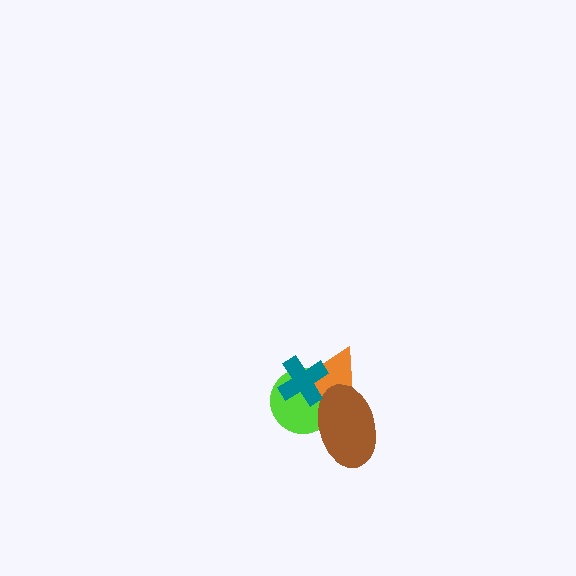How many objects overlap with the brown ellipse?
2 objects overlap with the brown ellipse.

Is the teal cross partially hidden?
No, no other shape covers it.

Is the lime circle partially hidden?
Yes, it is partially covered by another shape.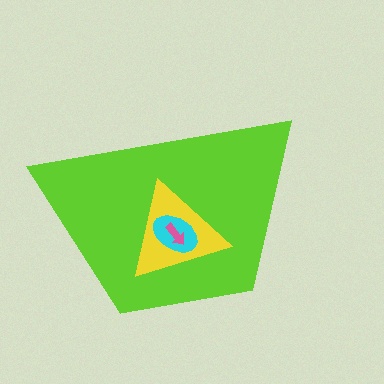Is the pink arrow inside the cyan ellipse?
Yes.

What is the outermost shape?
The lime trapezoid.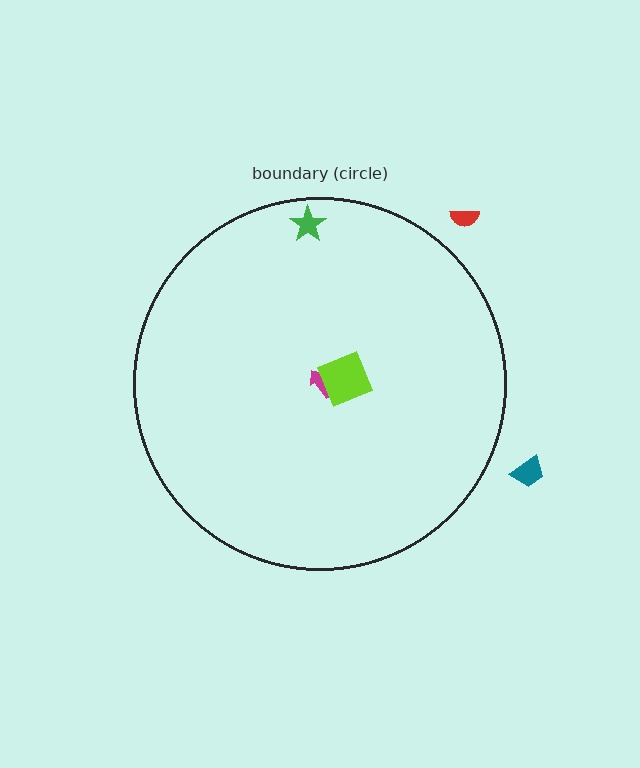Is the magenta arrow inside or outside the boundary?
Inside.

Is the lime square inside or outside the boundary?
Inside.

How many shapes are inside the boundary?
3 inside, 2 outside.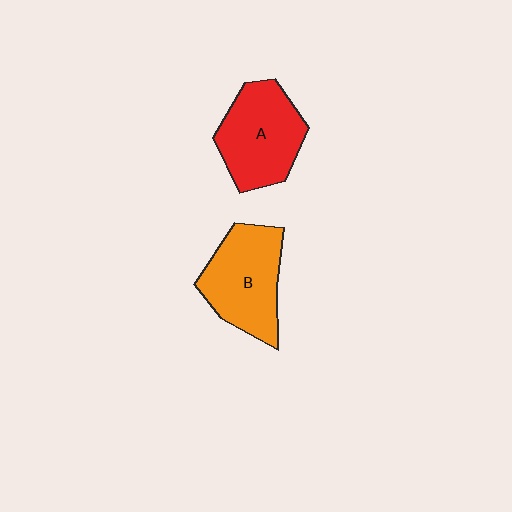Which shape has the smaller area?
Shape A (red).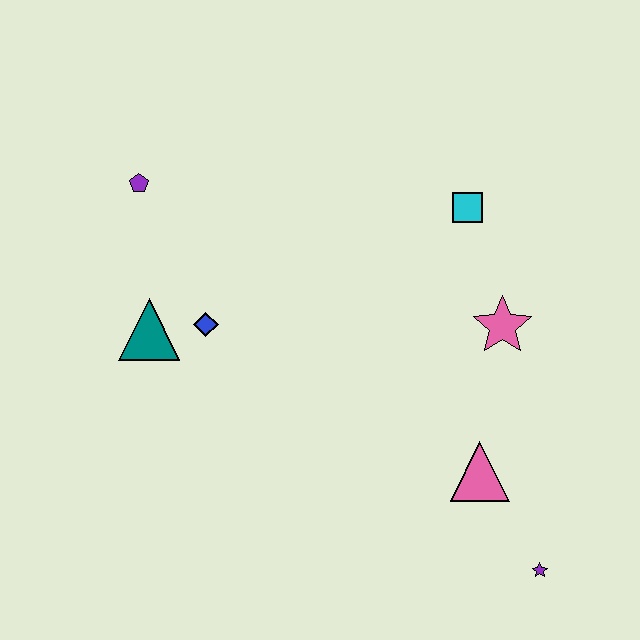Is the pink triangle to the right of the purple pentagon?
Yes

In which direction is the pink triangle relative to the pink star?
The pink triangle is below the pink star.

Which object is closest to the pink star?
The cyan square is closest to the pink star.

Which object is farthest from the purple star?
The purple pentagon is farthest from the purple star.